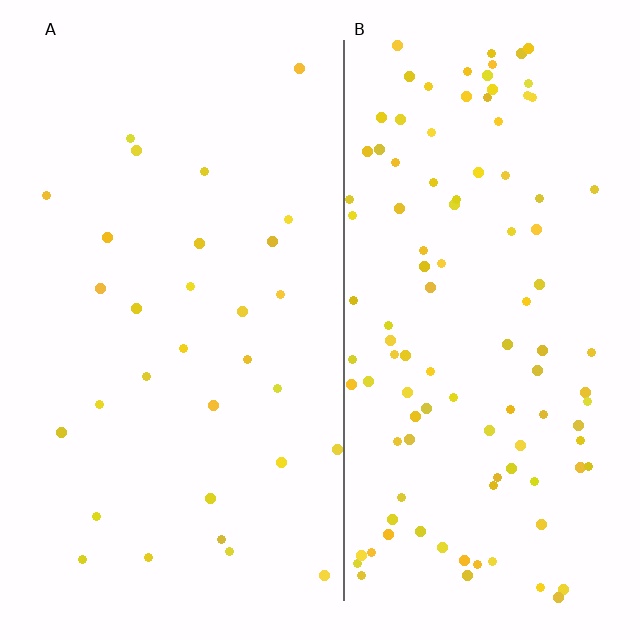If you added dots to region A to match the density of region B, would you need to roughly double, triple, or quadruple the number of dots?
Approximately quadruple.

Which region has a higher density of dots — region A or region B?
B (the right).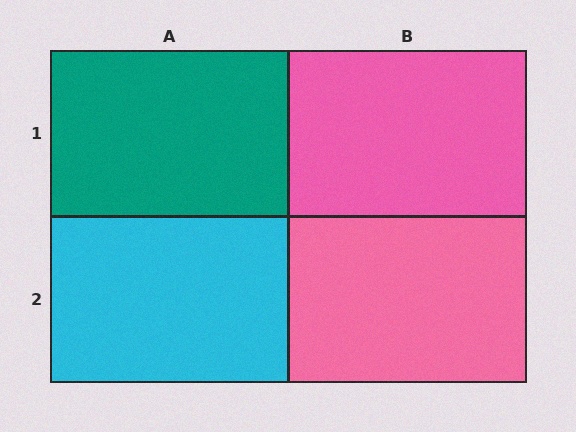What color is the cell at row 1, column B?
Pink.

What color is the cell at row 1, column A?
Teal.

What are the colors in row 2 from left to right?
Cyan, pink.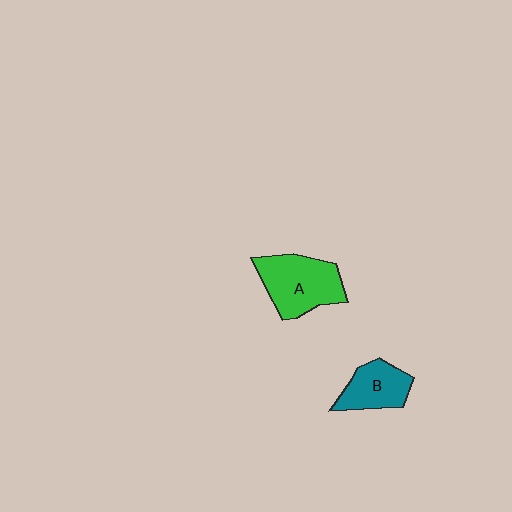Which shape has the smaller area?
Shape B (teal).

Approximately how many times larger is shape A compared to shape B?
Approximately 1.5 times.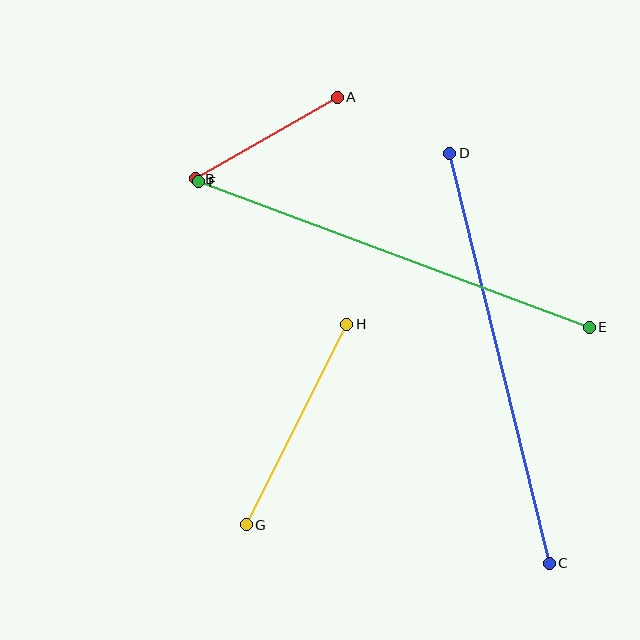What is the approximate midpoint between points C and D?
The midpoint is at approximately (500, 358) pixels.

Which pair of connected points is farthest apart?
Points C and D are farthest apart.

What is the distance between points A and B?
The distance is approximately 163 pixels.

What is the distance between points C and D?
The distance is approximately 422 pixels.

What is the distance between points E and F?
The distance is approximately 417 pixels.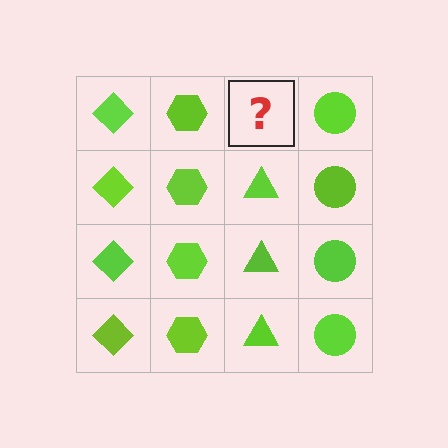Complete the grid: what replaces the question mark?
The question mark should be replaced with a lime triangle.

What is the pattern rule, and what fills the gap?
The rule is that each column has a consistent shape. The gap should be filled with a lime triangle.